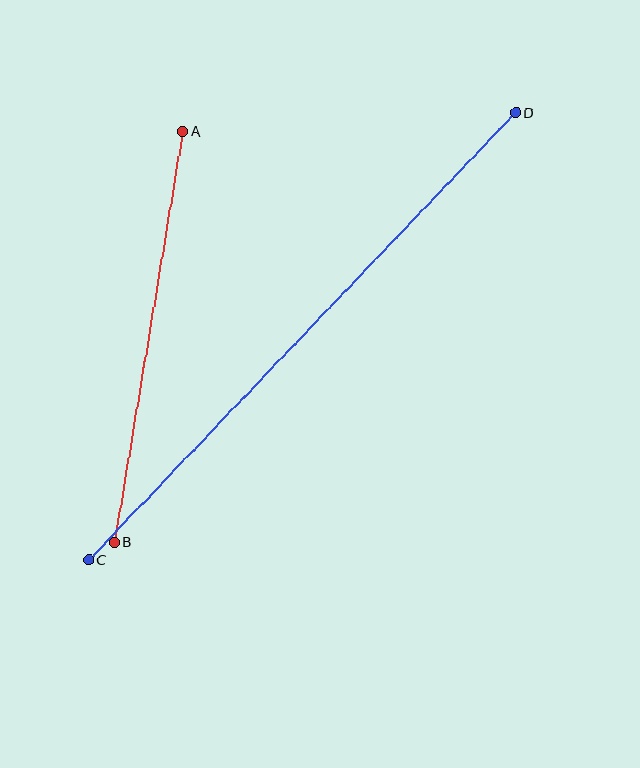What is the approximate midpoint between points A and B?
The midpoint is at approximately (148, 337) pixels.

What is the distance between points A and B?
The distance is approximately 417 pixels.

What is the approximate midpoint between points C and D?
The midpoint is at approximately (302, 336) pixels.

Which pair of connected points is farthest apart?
Points C and D are farthest apart.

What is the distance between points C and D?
The distance is approximately 618 pixels.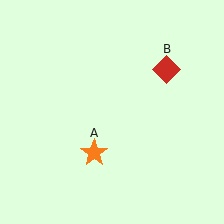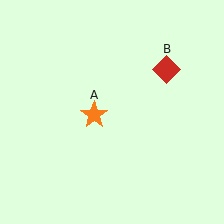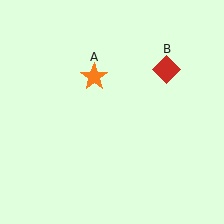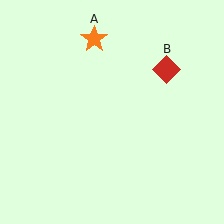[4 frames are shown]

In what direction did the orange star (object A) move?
The orange star (object A) moved up.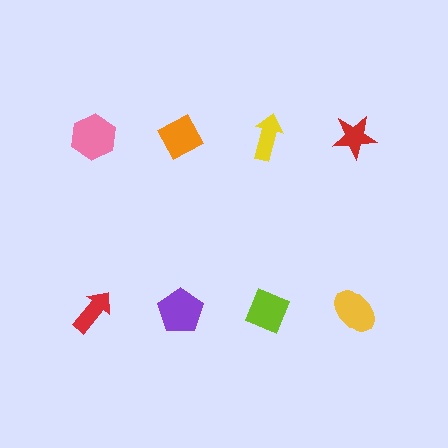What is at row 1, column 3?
A yellow arrow.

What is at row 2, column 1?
A red arrow.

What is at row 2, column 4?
A yellow ellipse.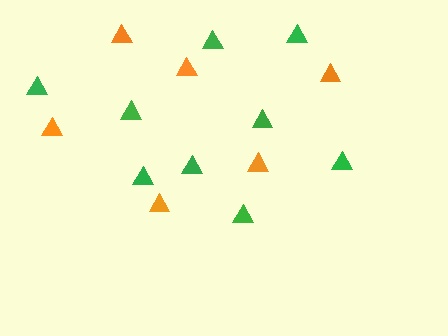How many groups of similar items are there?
There are 2 groups: one group of green triangles (9) and one group of orange triangles (6).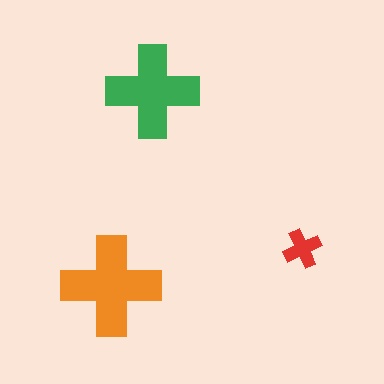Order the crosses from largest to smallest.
the orange one, the green one, the red one.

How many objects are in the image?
There are 3 objects in the image.